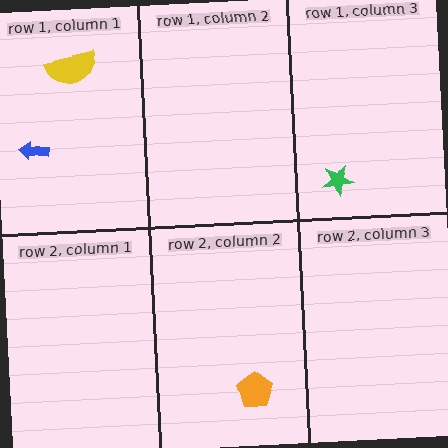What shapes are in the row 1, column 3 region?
The green star.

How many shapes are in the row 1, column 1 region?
2.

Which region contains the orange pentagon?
The row 2, column 2 region.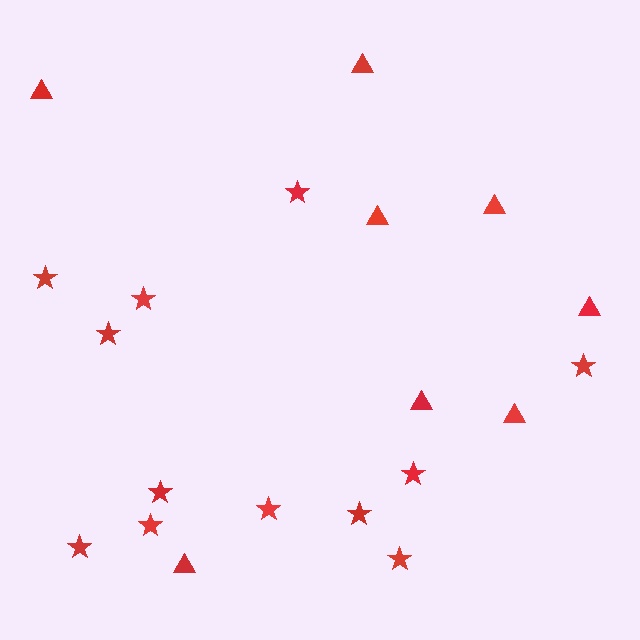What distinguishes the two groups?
There are 2 groups: one group of stars (12) and one group of triangles (8).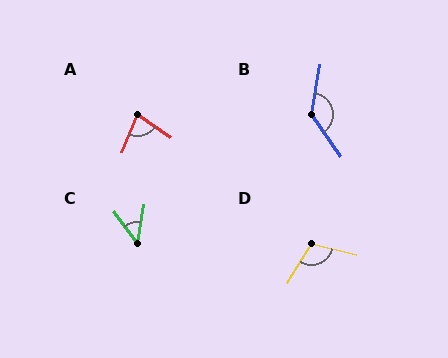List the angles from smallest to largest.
C (46°), A (78°), D (107°), B (135°).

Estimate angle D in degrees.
Approximately 107 degrees.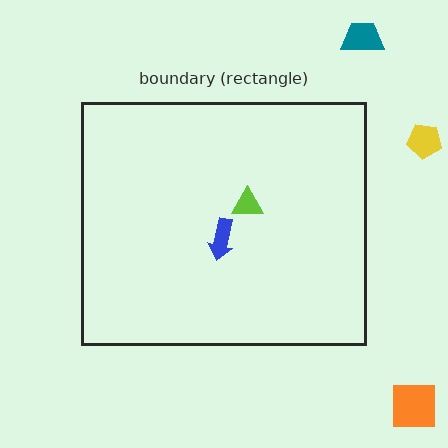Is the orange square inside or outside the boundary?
Outside.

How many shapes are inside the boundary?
2 inside, 3 outside.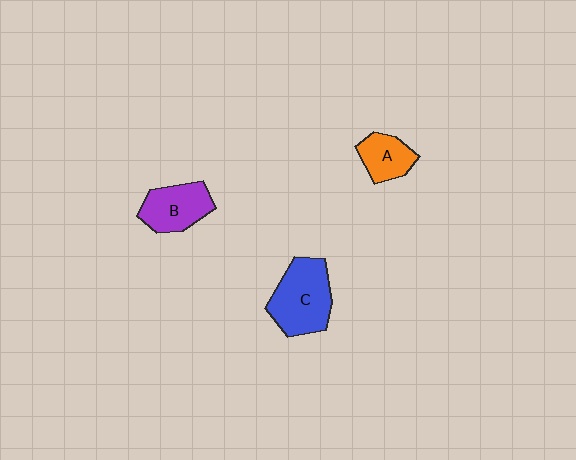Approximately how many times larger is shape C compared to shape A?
Approximately 1.8 times.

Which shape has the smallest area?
Shape A (orange).